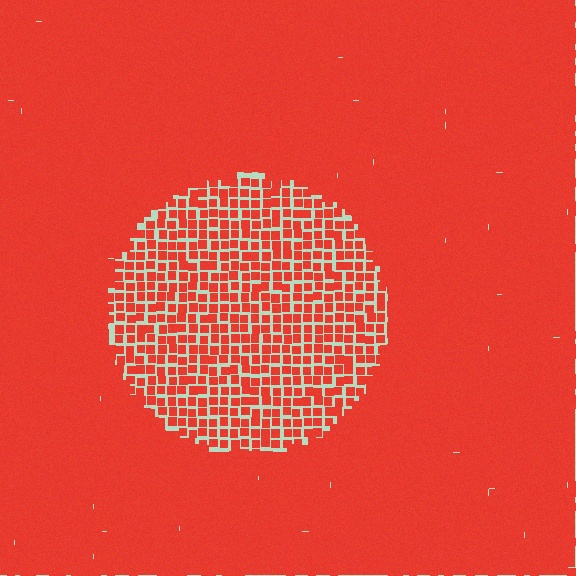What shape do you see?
I see a circle.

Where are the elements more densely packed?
The elements are more densely packed outside the circle boundary.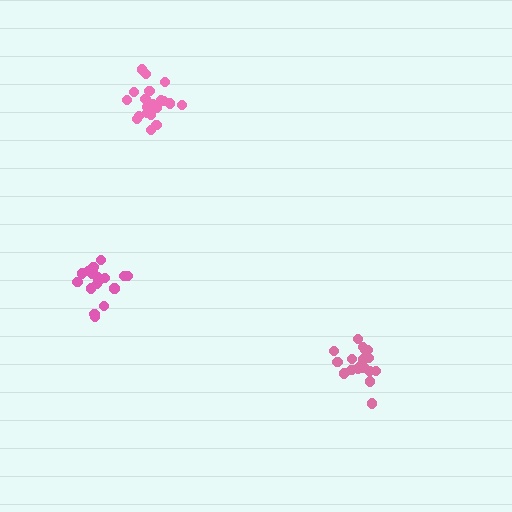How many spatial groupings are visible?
There are 3 spatial groupings.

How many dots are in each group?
Group 1: 21 dots, Group 2: 19 dots, Group 3: 19 dots (59 total).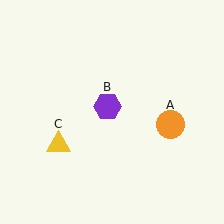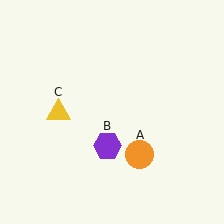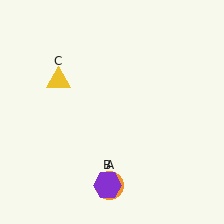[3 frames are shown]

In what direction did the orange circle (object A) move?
The orange circle (object A) moved down and to the left.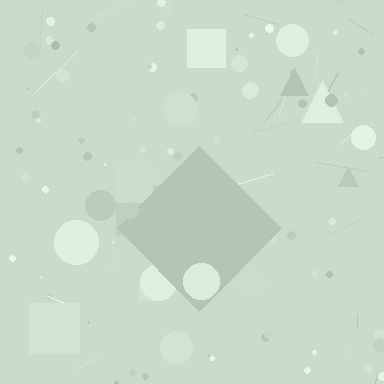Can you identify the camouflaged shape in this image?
The camouflaged shape is a diamond.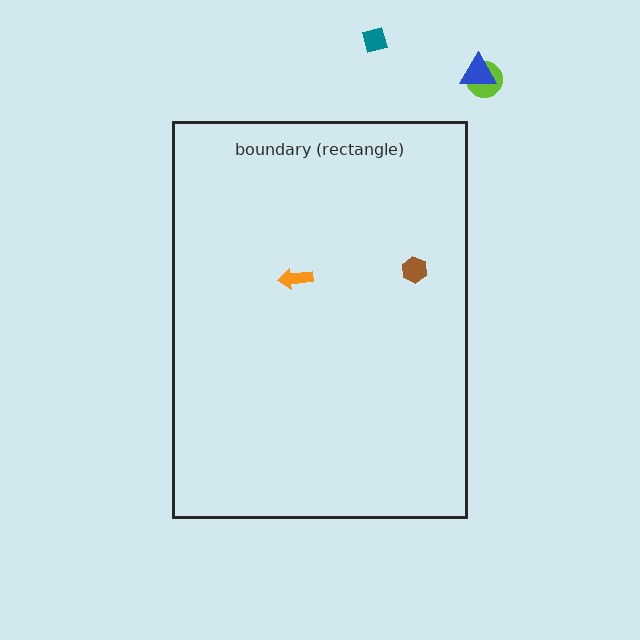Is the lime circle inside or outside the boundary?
Outside.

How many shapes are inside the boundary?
2 inside, 3 outside.